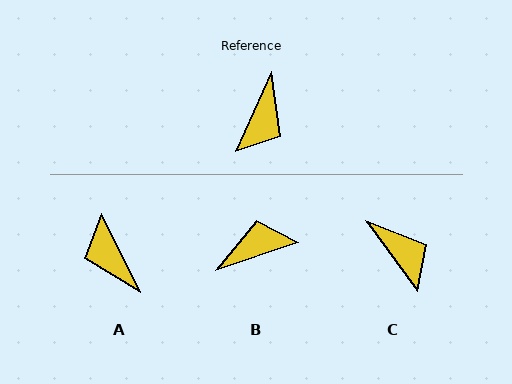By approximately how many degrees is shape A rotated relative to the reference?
Approximately 129 degrees clockwise.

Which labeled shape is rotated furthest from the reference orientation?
B, about 133 degrees away.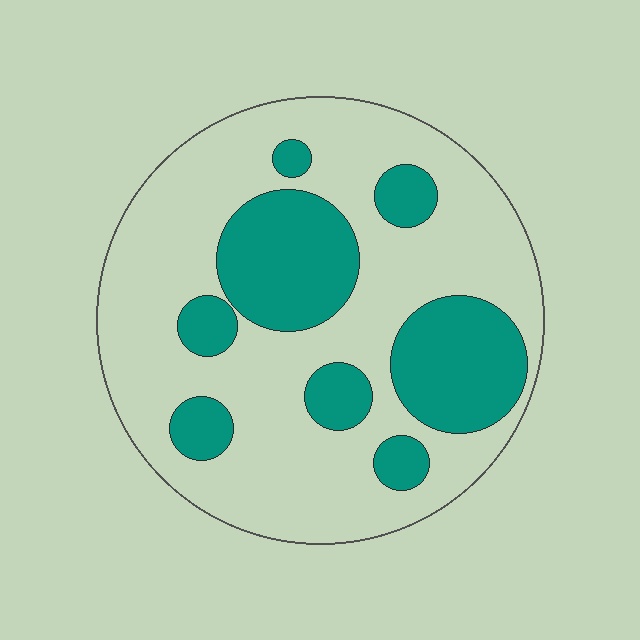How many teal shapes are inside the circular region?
8.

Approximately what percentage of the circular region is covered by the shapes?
Approximately 30%.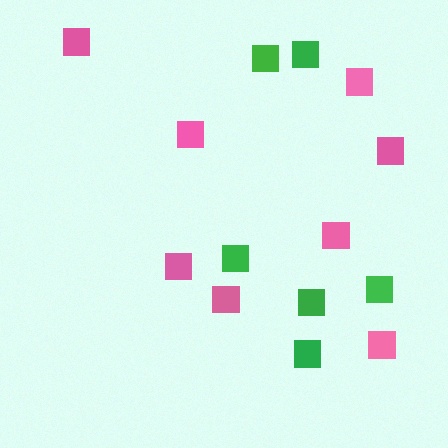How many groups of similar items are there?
There are 2 groups: one group of pink squares (8) and one group of green squares (6).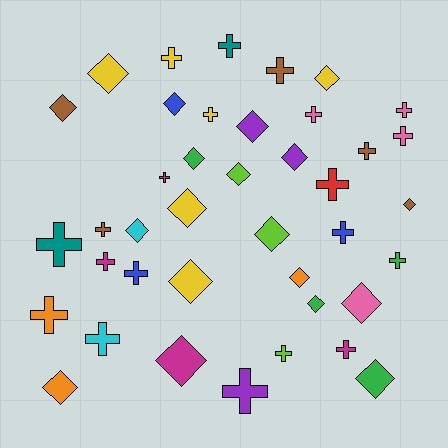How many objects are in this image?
There are 40 objects.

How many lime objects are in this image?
There are 3 lime objects.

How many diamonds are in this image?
There are 19 diamonds.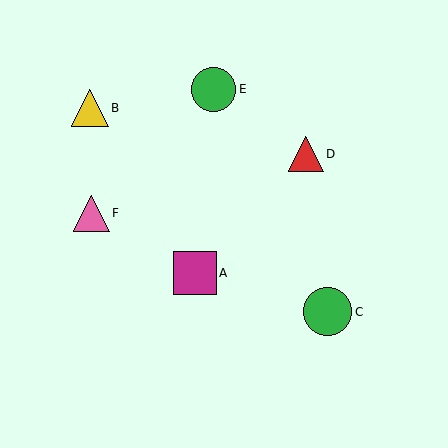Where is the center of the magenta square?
The center of the magenta square is at (195, 273).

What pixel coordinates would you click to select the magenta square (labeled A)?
Click at (195, 273) to select the magenta square A.